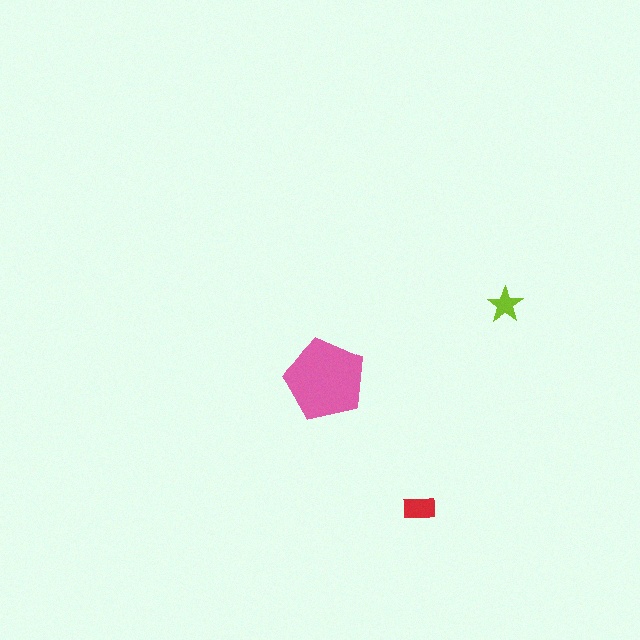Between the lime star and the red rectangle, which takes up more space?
The red rectangle.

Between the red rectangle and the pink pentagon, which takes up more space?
The pink pentagon.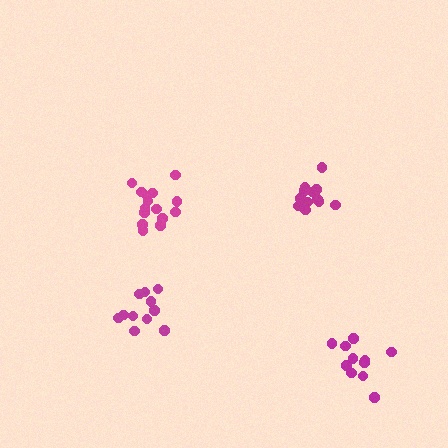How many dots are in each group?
Group 1: 15 dots, Group 2: 11 dots, Group 3: 12 dots, Group 4: 11 dots (49 total).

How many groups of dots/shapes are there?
There are 4 groups.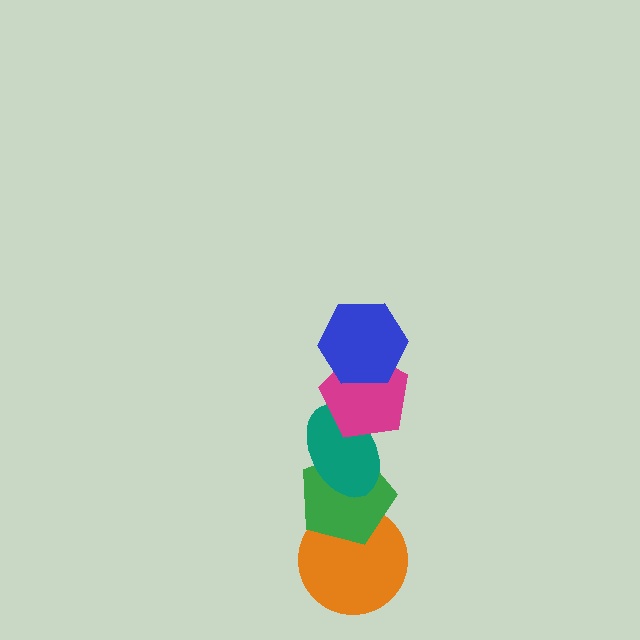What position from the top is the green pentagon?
The green pentagon is 4th from the top.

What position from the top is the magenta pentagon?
The magenta pentagon is 2nd from the top.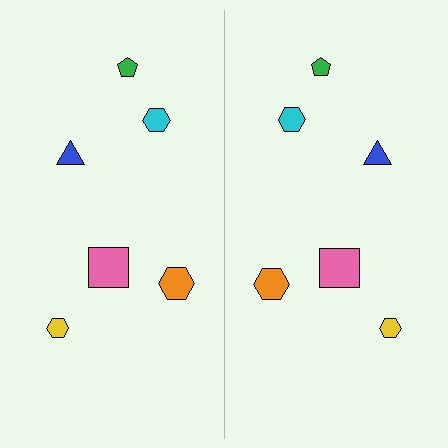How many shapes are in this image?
There are 12 shapes in this image.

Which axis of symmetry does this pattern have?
The pattern has a vertical axis of symmetry running through the center of the image.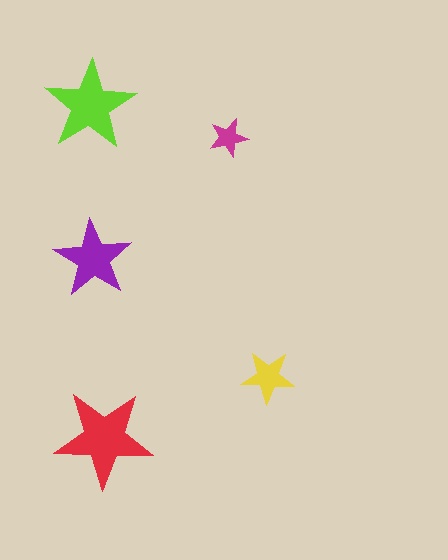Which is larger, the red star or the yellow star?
The red one.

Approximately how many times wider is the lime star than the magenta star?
About 2.5 times wider.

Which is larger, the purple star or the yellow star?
The purple one.